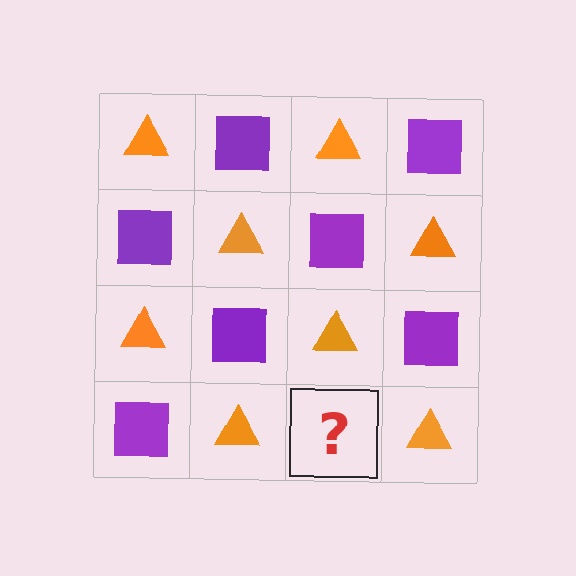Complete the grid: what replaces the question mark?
The question mark should be replaced with a purple square.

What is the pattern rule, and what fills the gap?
The rule is that it alternates orange triangle and purple square in a checkerboard pattern. The gap should be filled with a purple square.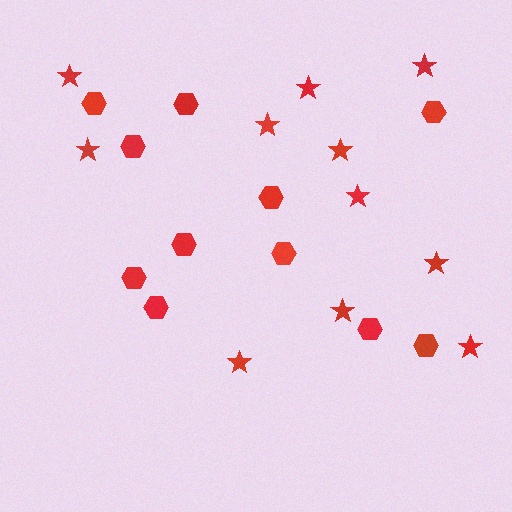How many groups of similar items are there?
There are 2 groups: one group of stars (11) and one group of hexagons (11).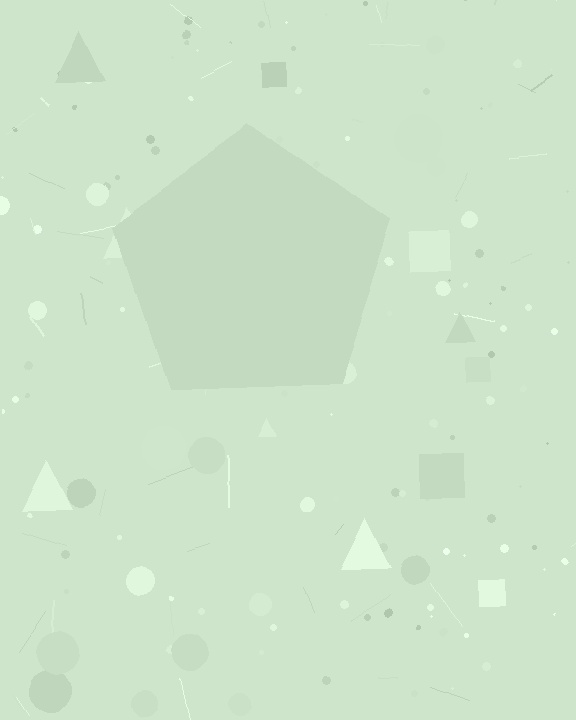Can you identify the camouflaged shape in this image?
The camouflaged shape is a pentagon.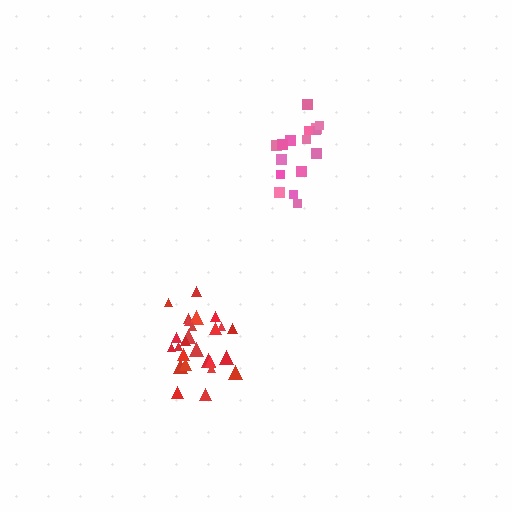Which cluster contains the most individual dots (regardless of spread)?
Red (27).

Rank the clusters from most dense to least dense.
red, pink.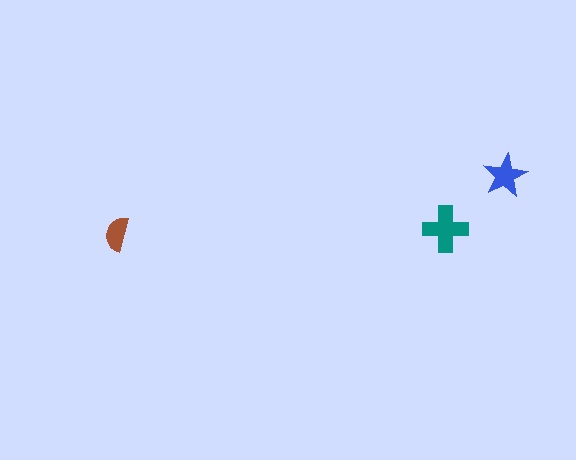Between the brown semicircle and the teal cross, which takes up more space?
The teal cross.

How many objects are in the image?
There are 3 objects in the image.